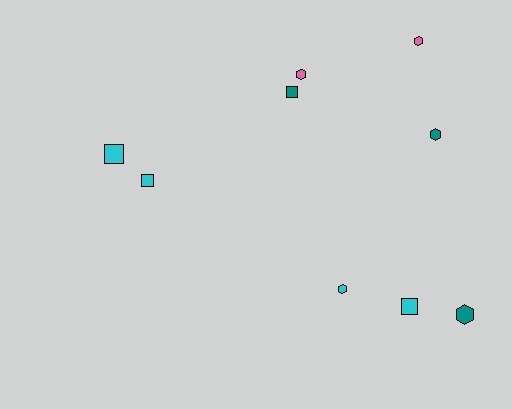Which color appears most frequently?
Cyan, with 4 objects.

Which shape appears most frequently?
Hexagon, with 5 objects.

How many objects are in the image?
There are 9 objects.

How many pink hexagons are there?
There are 2 pink hexagons.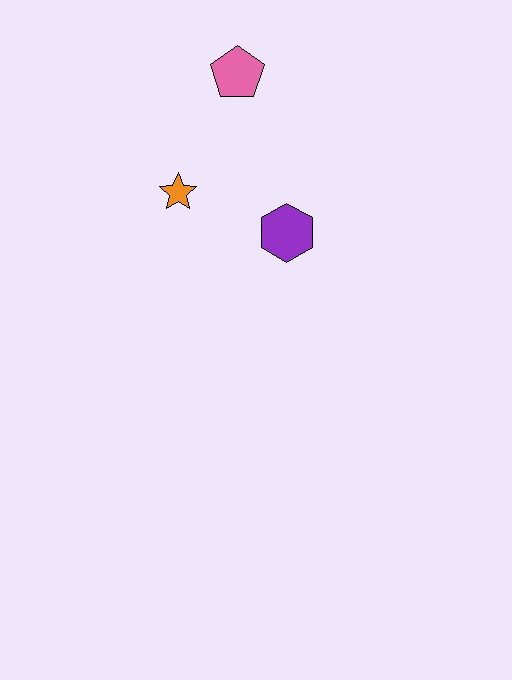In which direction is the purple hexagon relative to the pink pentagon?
The purple hexagon is below the pink pentagon.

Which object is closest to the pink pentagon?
The orange star is closest to the pink pentagon.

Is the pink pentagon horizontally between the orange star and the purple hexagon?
Yes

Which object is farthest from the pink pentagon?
The purple hexagon is farthest from the pink pentagon.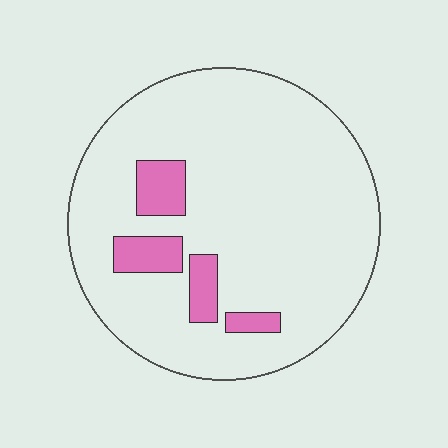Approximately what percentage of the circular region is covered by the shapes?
Approximately 10%.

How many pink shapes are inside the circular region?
4.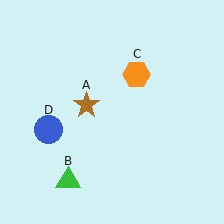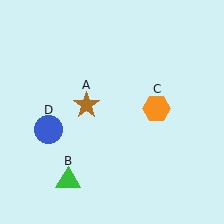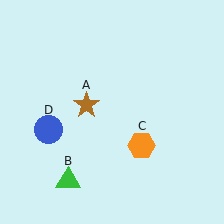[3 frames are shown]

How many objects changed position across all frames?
1 object changed position: orange hexagon (object C).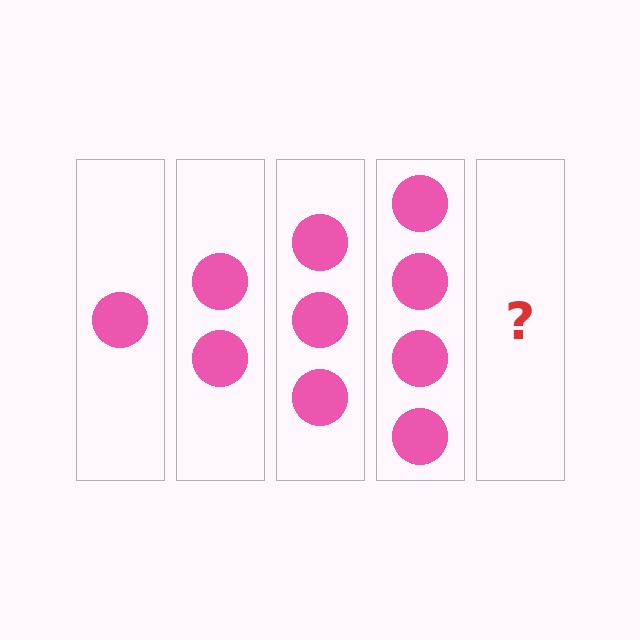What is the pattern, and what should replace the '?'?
The pattern is that each step adds one more circle. The '?' should be 5 circles.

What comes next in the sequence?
The next element should be 5 circles.